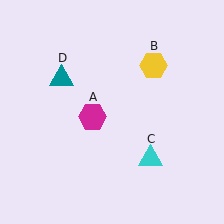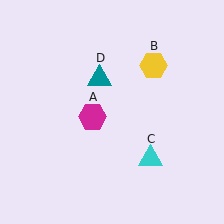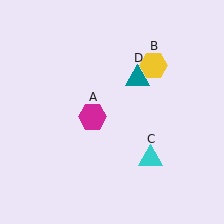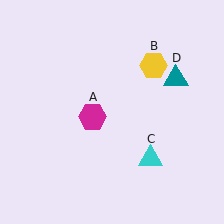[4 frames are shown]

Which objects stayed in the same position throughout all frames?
Magenta hexagon (object A) and yellow hexagon (object B) and cyan triangle (object C) remained stationary.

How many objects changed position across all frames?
1 object changed position: teal triangle (object D).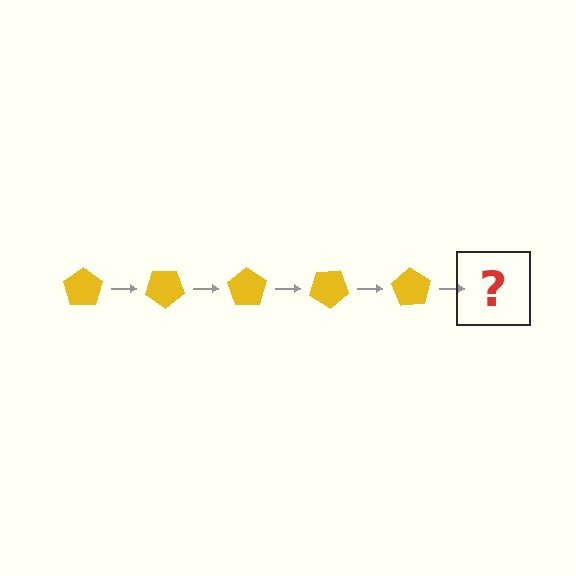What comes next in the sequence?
The next element should be a yellow pentagon rotated 175 degrees.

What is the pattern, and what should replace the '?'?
The pattern is that the pentagon rotates 35 degrees each step. The '?' should be a yellow pentagon rotated 175 degrees.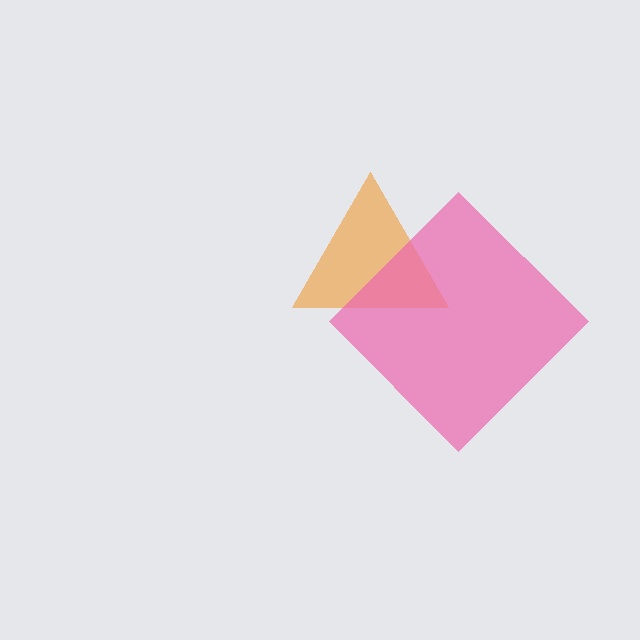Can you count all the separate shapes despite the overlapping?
Yes, there are 2 separate shapes.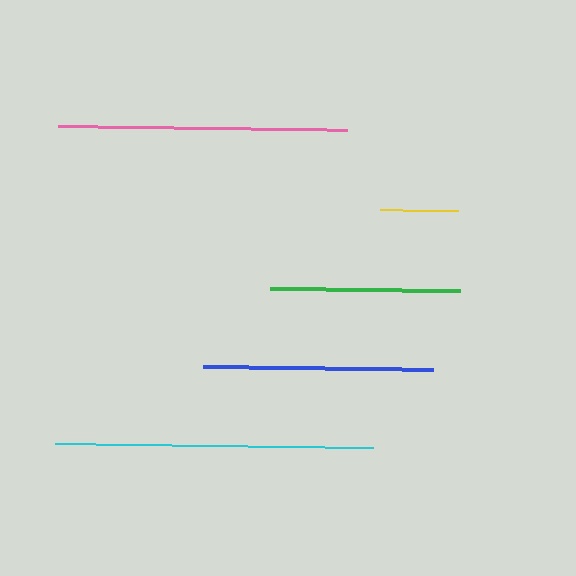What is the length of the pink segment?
The pink segment is approximately 290 pixels long.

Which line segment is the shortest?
The yellow line is the shortest at approximately 78 pixels.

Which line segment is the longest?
The cyan line is the longest at approximately 318 pixels.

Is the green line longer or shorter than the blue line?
The blue line is longer than the green line.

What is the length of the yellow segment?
The yellow segment is approximately 78 pixels long.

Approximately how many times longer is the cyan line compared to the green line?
The cyan line is approximately 1.7 times the length of the green line.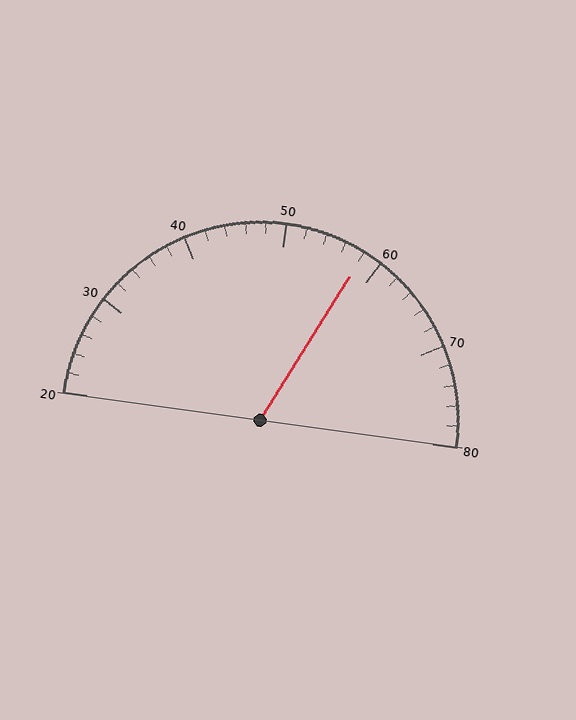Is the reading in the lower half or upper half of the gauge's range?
The reading is in the upper half of the range (20 to 80).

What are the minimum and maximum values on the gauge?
The gauge ranges from 20 to 80.